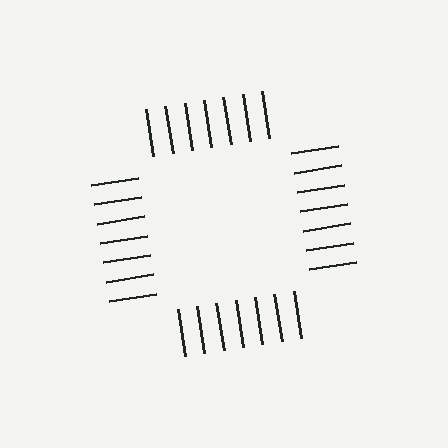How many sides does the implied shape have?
4 sides — the line-ends trace a square.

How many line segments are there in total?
28 — 7 along each of the 4 edges.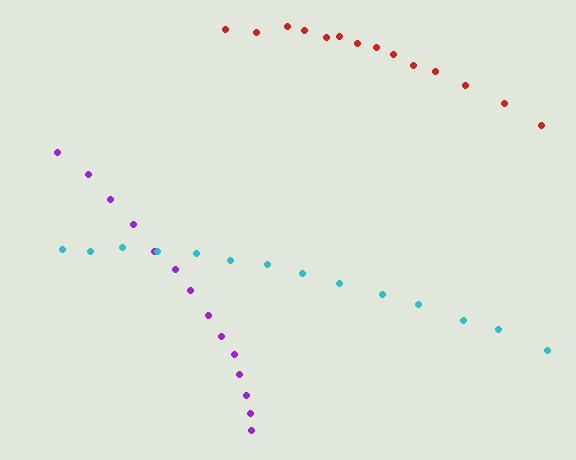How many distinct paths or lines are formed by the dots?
There are 3 distinct paths.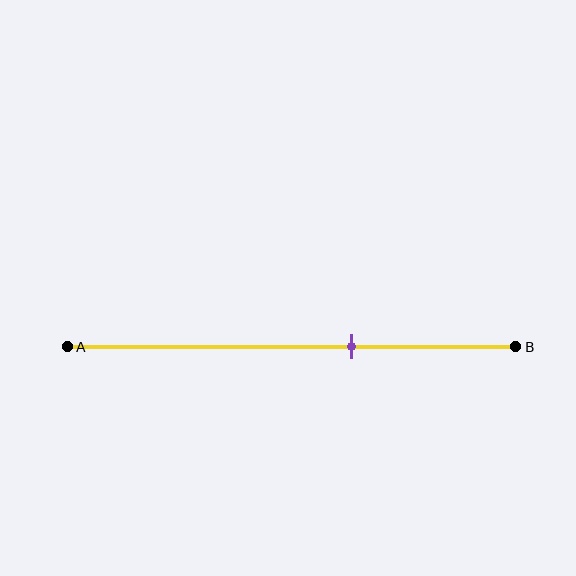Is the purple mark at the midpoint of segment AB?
No, the mark is at about 65% from A, not at the 50% midpoint.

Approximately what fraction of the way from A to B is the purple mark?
The purple mark is approximately 65% of the way from A to B.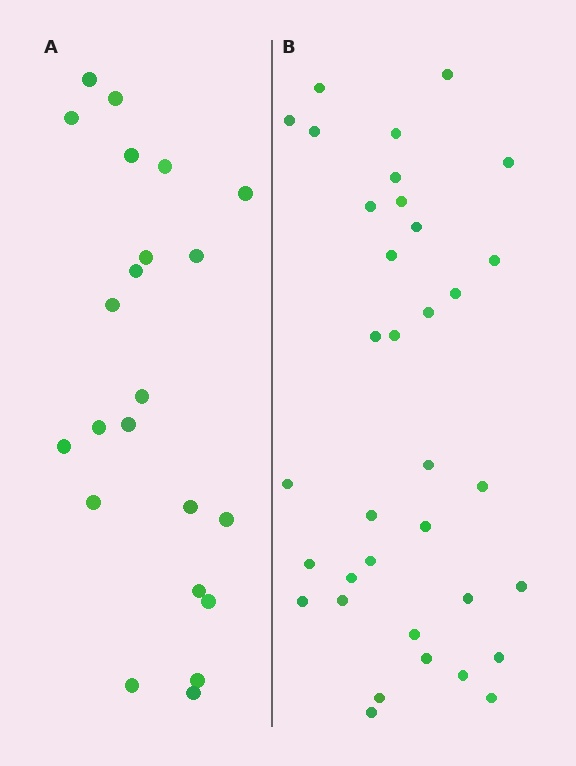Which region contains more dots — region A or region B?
Region B (the right region) has more dots.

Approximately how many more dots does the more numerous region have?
Region B has approximately 15 more dots than region A.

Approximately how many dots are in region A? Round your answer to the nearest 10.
About 20 dots. (The exact count is 22, which rounds to 20.)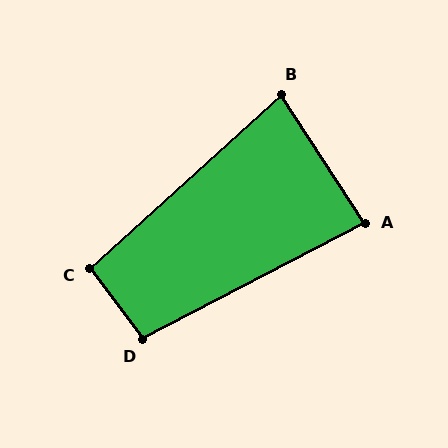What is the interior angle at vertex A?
Approximately 84 degrees (acute).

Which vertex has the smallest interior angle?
B, at approximately 81 degrees.